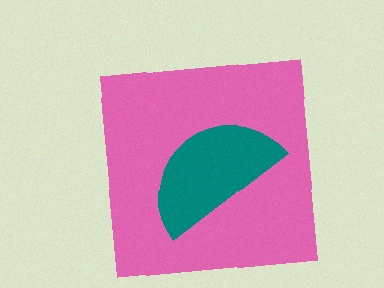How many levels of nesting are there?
2.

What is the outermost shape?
The pink square.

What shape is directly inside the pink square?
The teal semicircle.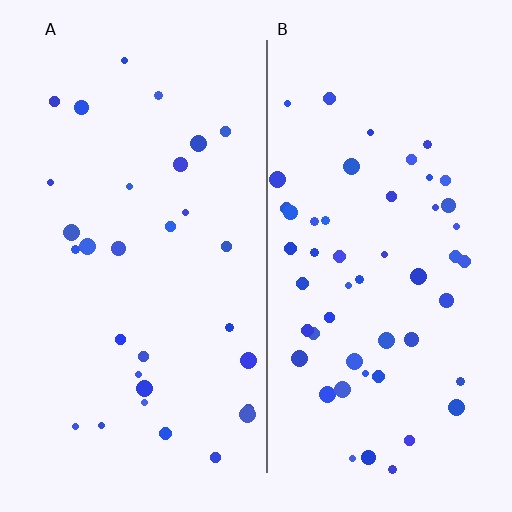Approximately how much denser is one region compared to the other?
Approximately 1.8× — region B over region A.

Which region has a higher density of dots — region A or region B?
B (the right).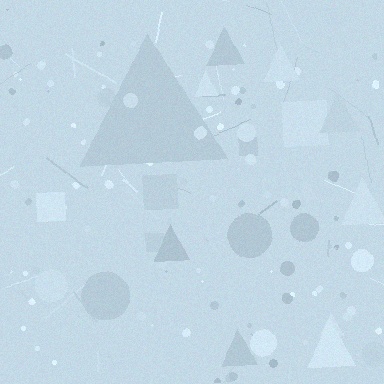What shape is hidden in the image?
A triangle is hidden in the image.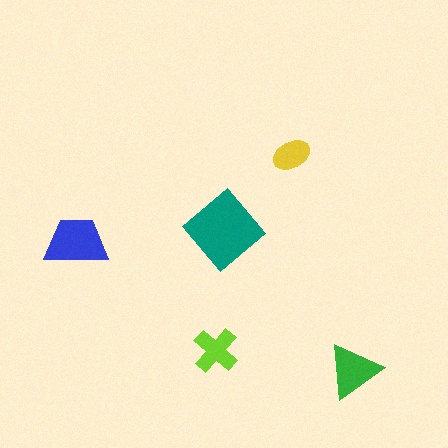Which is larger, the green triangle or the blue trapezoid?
The blue trapezoid.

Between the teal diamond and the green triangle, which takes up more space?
The teal diamond.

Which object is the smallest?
The yellow ellipse.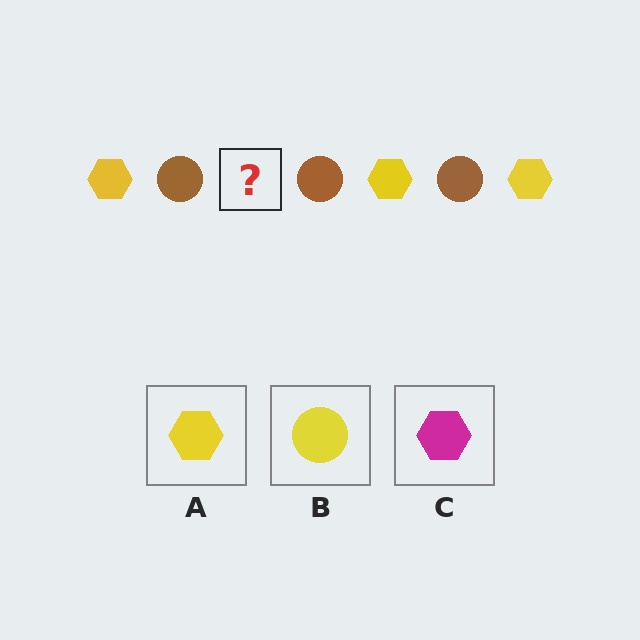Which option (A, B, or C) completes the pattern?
A.